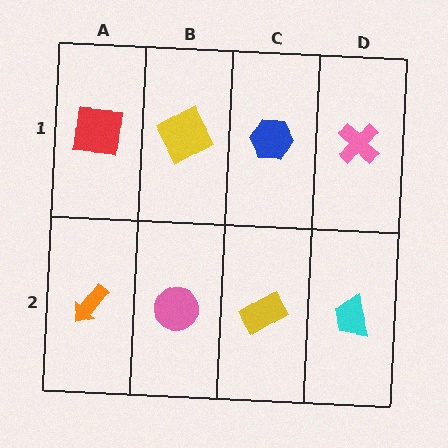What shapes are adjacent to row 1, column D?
A cyan trapezoid (row 2, column D), a blue hexagon (row 1, column C).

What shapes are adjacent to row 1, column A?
An orange arrow (row 2, column A), a yellow square (row 1, column B).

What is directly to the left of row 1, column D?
A blue hexagon.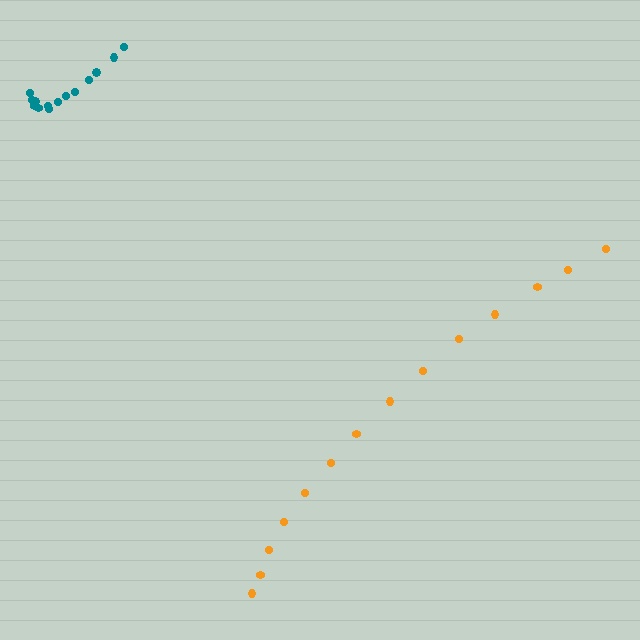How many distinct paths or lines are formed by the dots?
There are 2 distinct paths.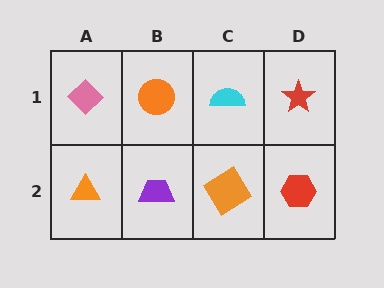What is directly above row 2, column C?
A cyan semicircle.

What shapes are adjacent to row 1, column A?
An orange triangle (row 2, column A), an orange circle (row 1, column B).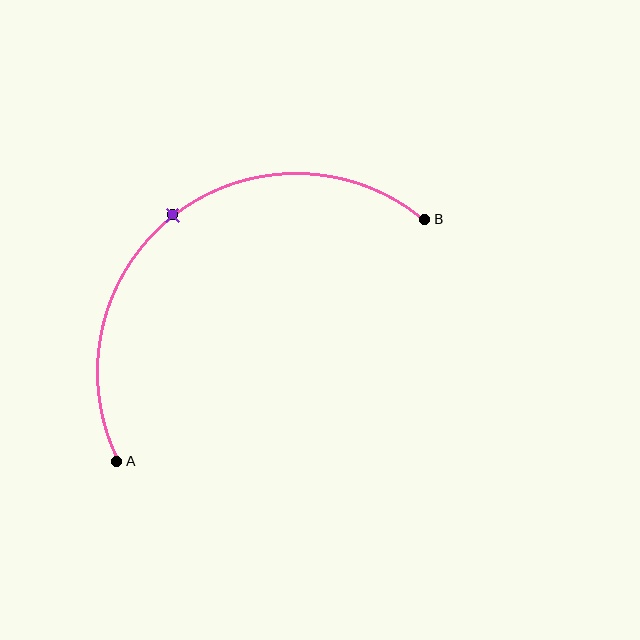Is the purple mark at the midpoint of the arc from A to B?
Yes. The purple mark lies on the arc at equal arc-length from both A and B — it is the arc midpoint.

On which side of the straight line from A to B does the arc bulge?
The arc bulges above and to the left of the straight line connecting A and B.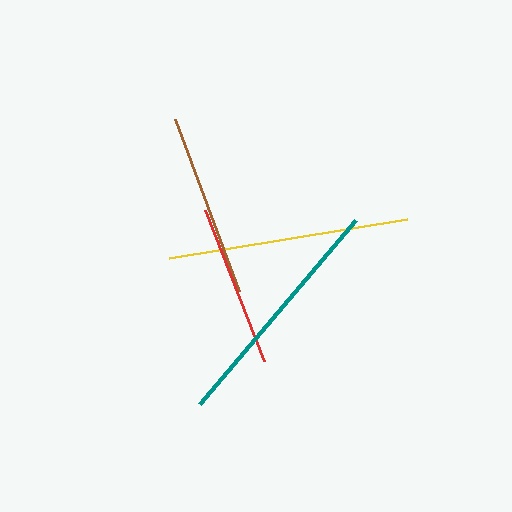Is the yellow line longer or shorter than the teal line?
The teal line is longer than the yellow line.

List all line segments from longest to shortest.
From longest to shortest: teal, yellow, brown, red.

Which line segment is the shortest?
The red line is the shortest at approximately 162 pixels.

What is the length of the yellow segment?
The yellow segment is approximately 241 pixels long.